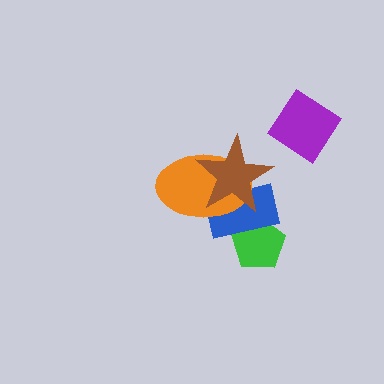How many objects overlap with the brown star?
2 objects overlap with the brown star.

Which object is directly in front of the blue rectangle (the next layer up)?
The orange ellipse is directly in front of the blue rectangle.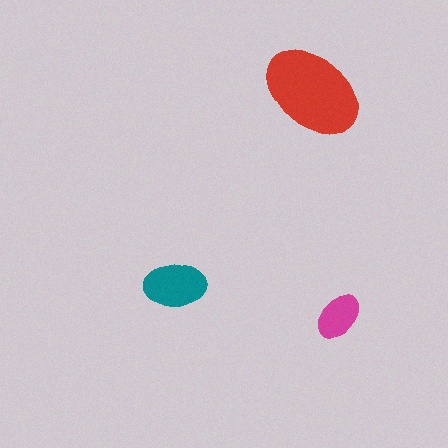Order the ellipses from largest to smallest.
the red one, the teal one, the magenta one.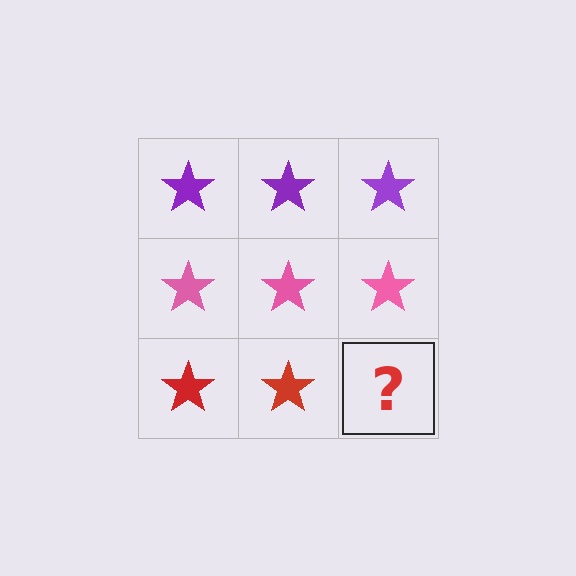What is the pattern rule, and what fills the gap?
The rule is that each row has a consistent color. The gap should be filled with a red star.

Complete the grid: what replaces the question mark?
The question mark should be replaced with a red star.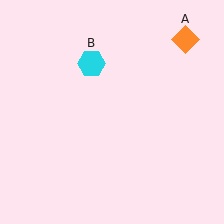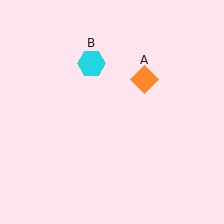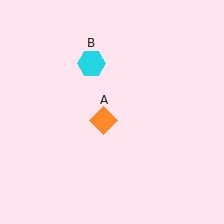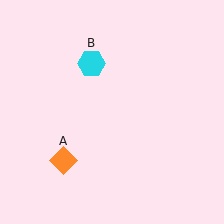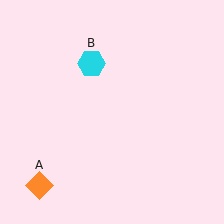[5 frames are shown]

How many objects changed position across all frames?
1 object changed position: orange diamond (object A).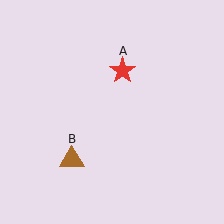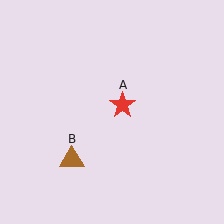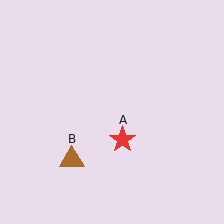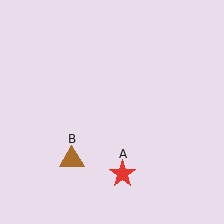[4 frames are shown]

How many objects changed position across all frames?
1 object changed position: red star (object A).